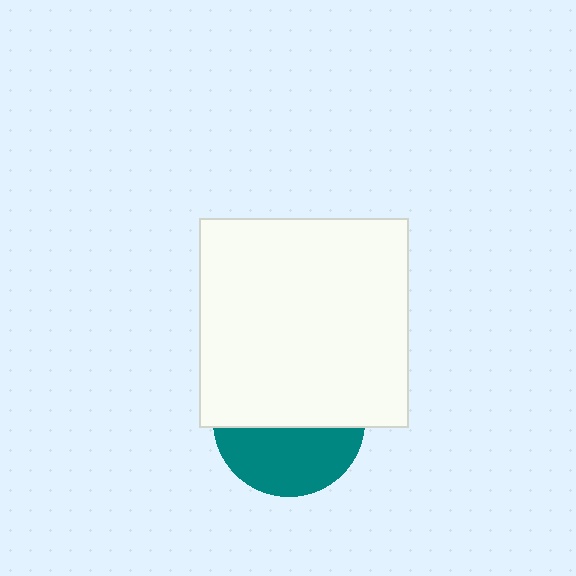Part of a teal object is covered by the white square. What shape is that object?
It is a circle.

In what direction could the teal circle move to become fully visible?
The teal circle could move down. That would shift it out from behind the white square entirely.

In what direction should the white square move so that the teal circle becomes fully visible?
The white square should move up. That is the shortest direction to clear the overlap and leave the teal circle fully visible.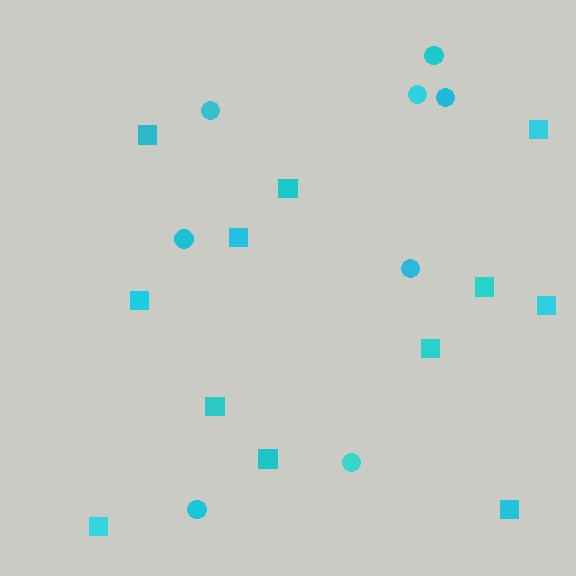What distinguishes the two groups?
There are 2 groups: one group of circles (8) and one group of squares (12).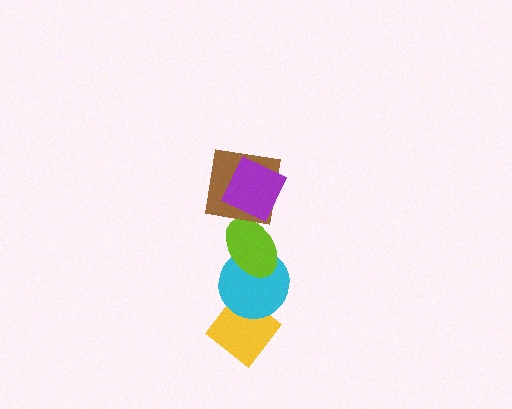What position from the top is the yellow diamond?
The yellow diamond is 5th from the top.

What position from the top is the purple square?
The purple square is 1st from the top.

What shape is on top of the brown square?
The purple square is on top of the brown square.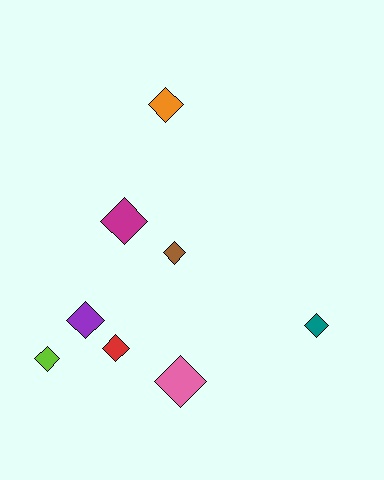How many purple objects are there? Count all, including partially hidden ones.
There is 1 purple object.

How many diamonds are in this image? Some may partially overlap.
There are 8 diamonds.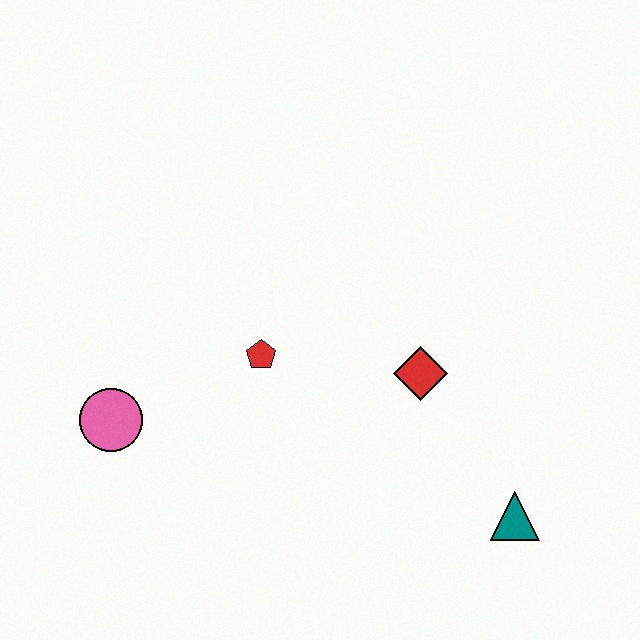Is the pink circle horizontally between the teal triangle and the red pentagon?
No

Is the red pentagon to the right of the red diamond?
No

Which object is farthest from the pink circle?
The teal triangle is farthest from the pink circle.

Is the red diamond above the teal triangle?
Yes